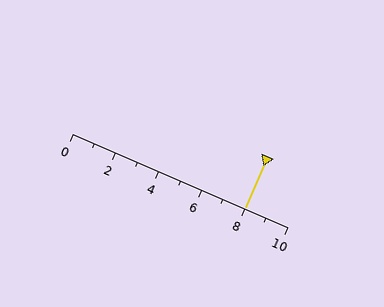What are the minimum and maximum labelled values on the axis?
The axis runs from 0 to 10.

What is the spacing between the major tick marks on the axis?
The major ticks are spaced 2 apart.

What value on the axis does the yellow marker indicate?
The marker indicates approximately 8.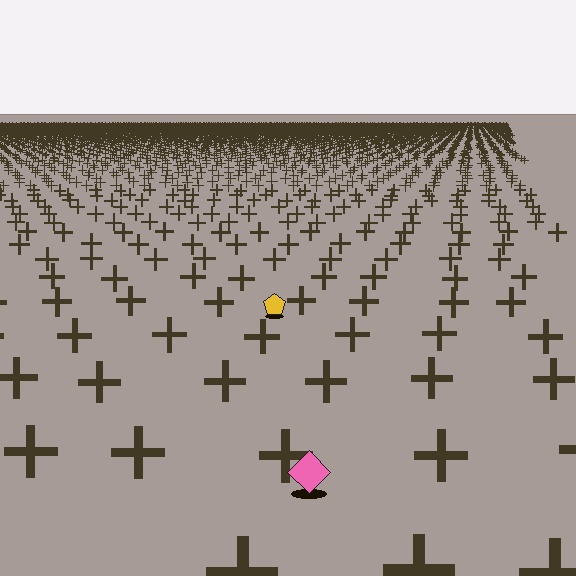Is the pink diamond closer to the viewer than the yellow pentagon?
Yes. The pink diamond is closer — you can tell from the texture gradient: the ground texture is coarser near it.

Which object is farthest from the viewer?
The yellow pentagon is farthest from the viewer. It appears smaller and the ground texture around it is denser.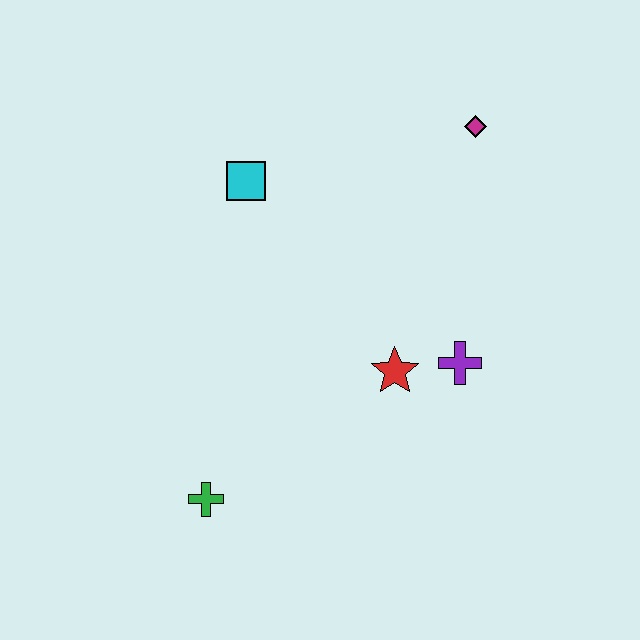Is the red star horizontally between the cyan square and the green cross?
No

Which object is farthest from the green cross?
The magenta diamond is farthest from the green cross.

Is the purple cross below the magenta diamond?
Yes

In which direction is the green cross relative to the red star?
The green cross is to the left of the red star.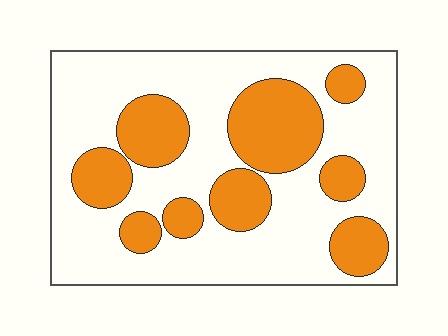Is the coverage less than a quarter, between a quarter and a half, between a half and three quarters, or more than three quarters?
Between a quarter and a half.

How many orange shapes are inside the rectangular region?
9.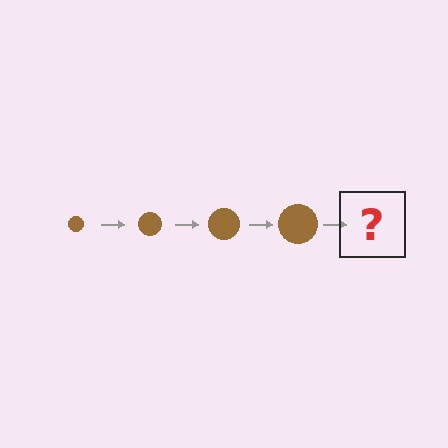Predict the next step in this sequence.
The next step is a brown circle, larger than the previous one.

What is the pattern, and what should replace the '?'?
The pattern is that the circle gets progressively larger each step. The '?' should be a brown circle, larger than the previous one.